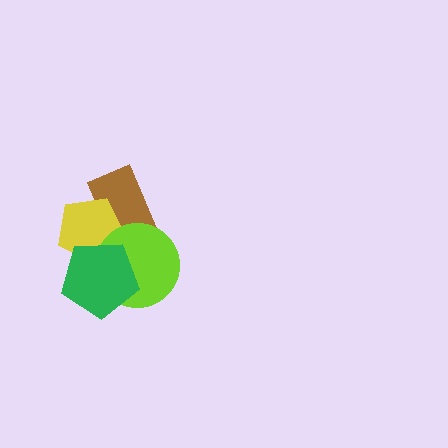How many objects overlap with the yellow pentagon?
4 objects overlap with the yellow pentagon.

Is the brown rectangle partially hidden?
Yes, it is partially covered by another shape.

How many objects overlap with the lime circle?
4 objects overlap with the lime circle.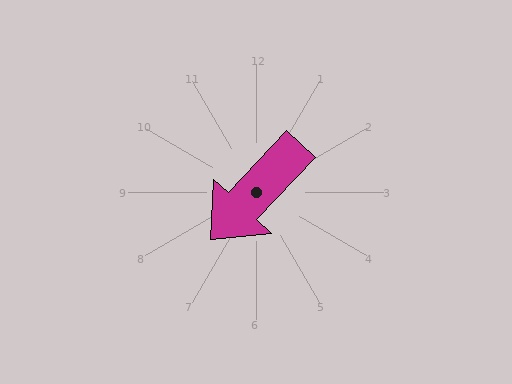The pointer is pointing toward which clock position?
Roughly 7 o'clock.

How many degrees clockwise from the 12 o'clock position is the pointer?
Approximately 223 degrees.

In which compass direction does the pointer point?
Southwest.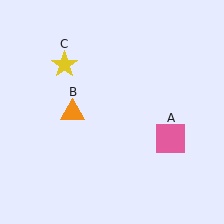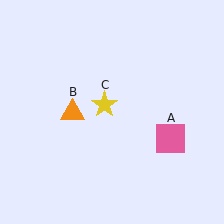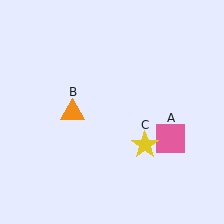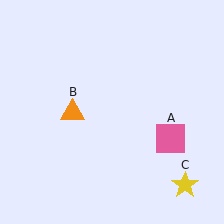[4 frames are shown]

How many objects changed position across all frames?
1 object changed position: yellow star (object C).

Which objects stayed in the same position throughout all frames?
Pink square (object A) and orange triangle (object B) remained stationary.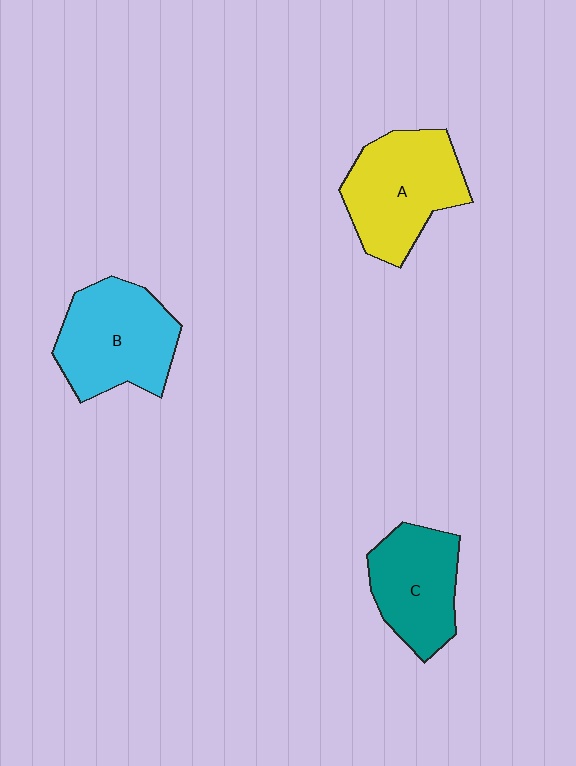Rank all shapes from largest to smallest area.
From largest to smallest: A (yellow), B (cyan), C (teal).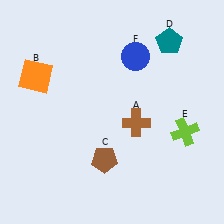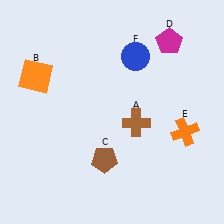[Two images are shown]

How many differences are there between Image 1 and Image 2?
There are 2 differences between the two images.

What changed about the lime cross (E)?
In Image 1, E is lime. In Image 2, it changed to orange.